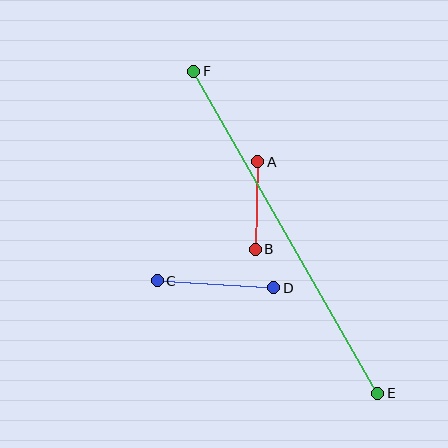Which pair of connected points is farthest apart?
Points E and F are farthest apart.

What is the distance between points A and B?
The distance is approximately 88 pixels.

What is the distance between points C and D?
The distance is approximately 117 pixels.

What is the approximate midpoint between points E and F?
The midpoint is at approximately (286, 232) pixels.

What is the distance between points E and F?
The distance is approximately 371 pixels.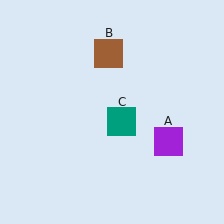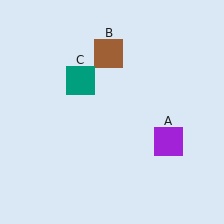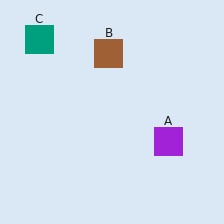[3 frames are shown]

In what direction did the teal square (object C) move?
The teal square (object C) moved up and to the left.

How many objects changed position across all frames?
1 object changed position: teal square (object C).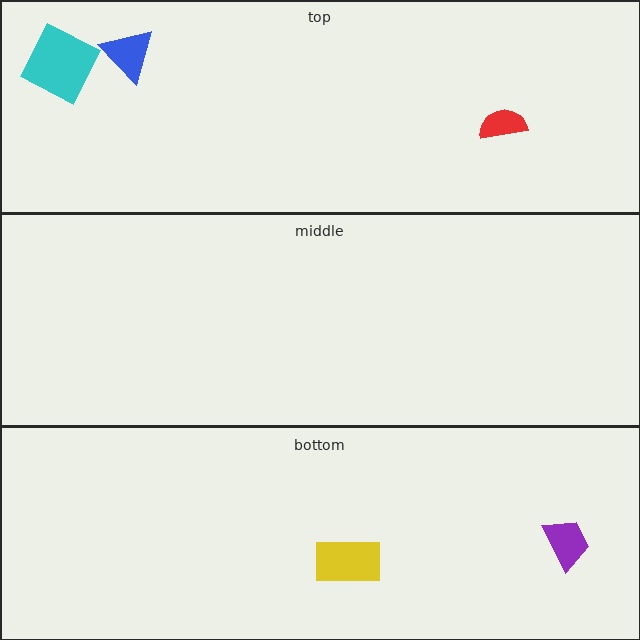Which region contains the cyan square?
The top region.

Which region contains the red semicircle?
The top region.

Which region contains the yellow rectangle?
The bottom region.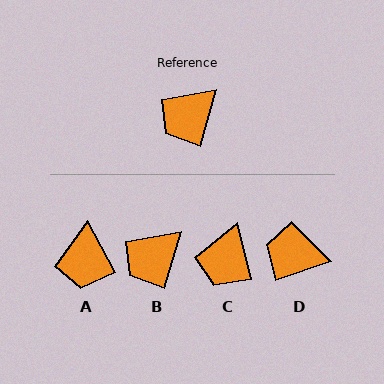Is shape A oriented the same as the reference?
No, it is off by about 44 degrees.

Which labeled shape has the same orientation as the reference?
B.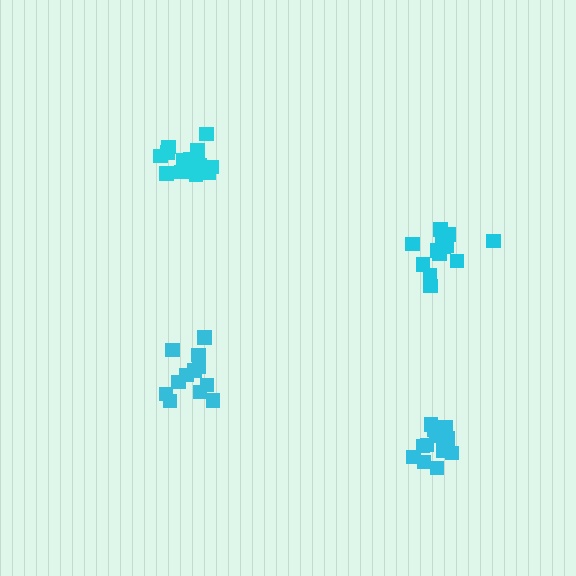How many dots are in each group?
Group 1: 12 dots, Group 2: 13 dots, Group 3: 14 dots, Group 4: 14 dots (53 total).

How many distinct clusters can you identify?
There are 4 distinct clusters.